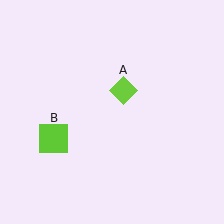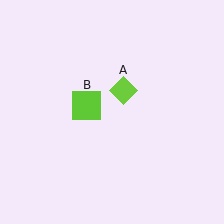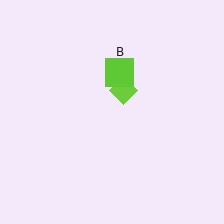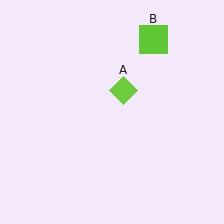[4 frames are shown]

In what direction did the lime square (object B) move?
The lime square (object B) moved up and to the right.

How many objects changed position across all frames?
1 object changed position: lime square (object B).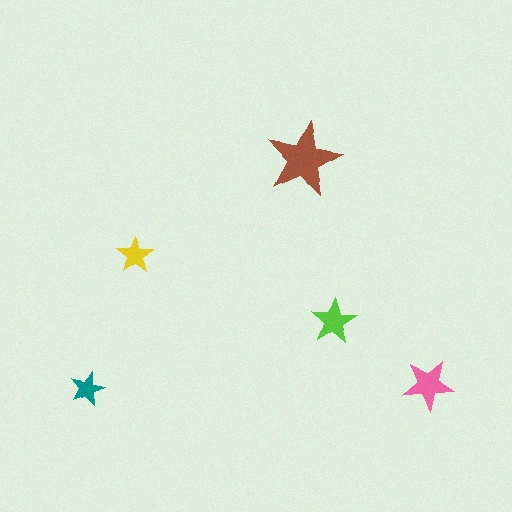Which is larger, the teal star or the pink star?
The pink one.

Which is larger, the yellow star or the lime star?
The lime one.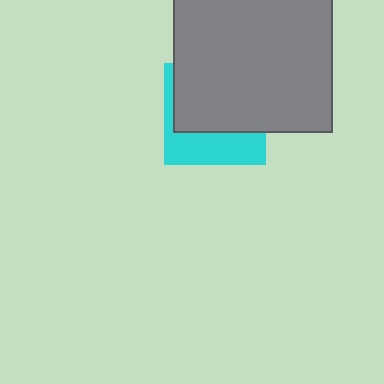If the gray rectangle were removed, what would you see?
You would see the complete cyan square.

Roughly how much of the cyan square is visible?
A small part of it is visible (roughly 38%).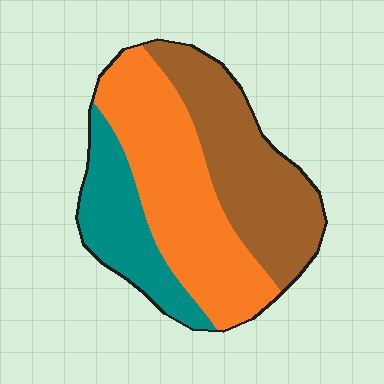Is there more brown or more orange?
Orange.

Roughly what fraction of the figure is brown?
Brown covers around 35% of the figure.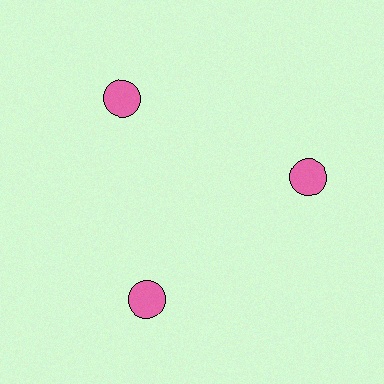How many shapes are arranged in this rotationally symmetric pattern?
There are 3 shapes, arranged in 3 groups of 1.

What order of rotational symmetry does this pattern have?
This pattern has 3-fold rotational symmetry.